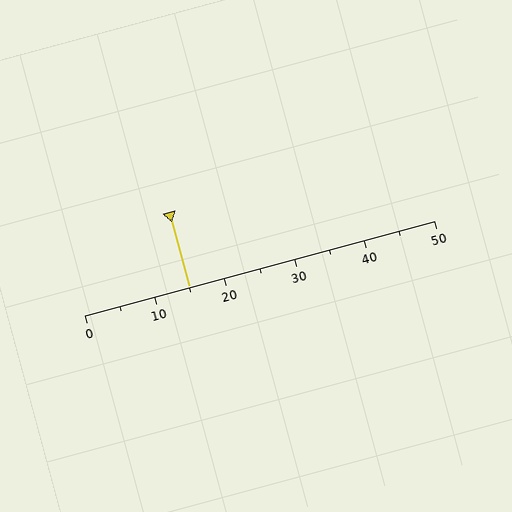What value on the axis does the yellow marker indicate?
The marker indicates approximately 15.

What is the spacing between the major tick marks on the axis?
The major ticks are spaced 10 apart.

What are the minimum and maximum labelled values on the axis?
The axis runs from 0 to 50.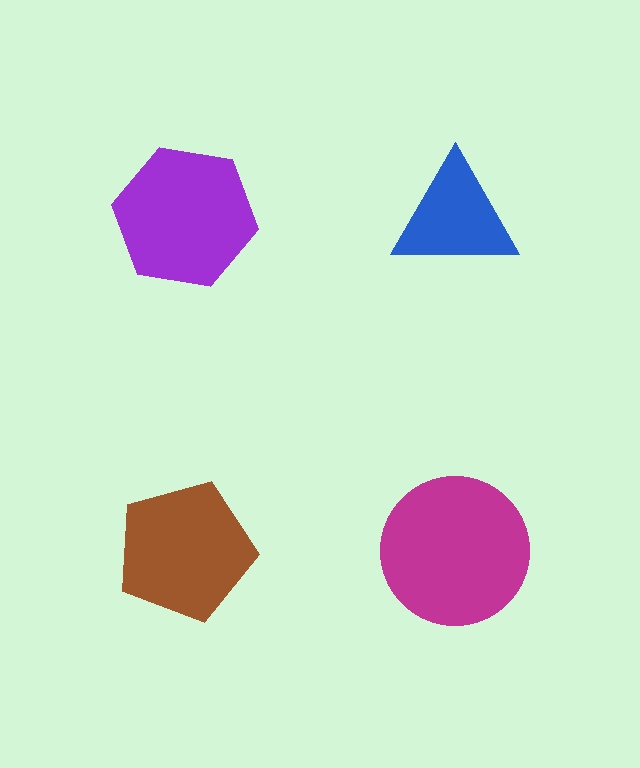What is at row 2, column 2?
A magenta circle.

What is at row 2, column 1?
A brown pentagon.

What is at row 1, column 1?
A purple hexagon.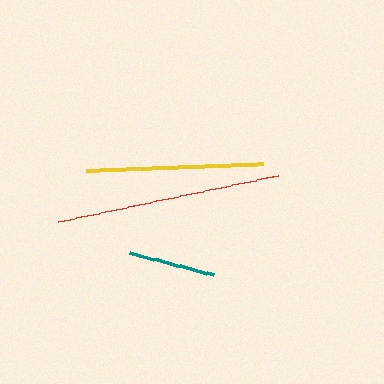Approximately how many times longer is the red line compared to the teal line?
The red line is approximately 2.6 times the length of the teal line.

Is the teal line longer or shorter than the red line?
The red line is longer than the teal line.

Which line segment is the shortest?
The teal line is the shortest at approximately 87 pixels.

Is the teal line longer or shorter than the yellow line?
The yellow line is longer than the teal line.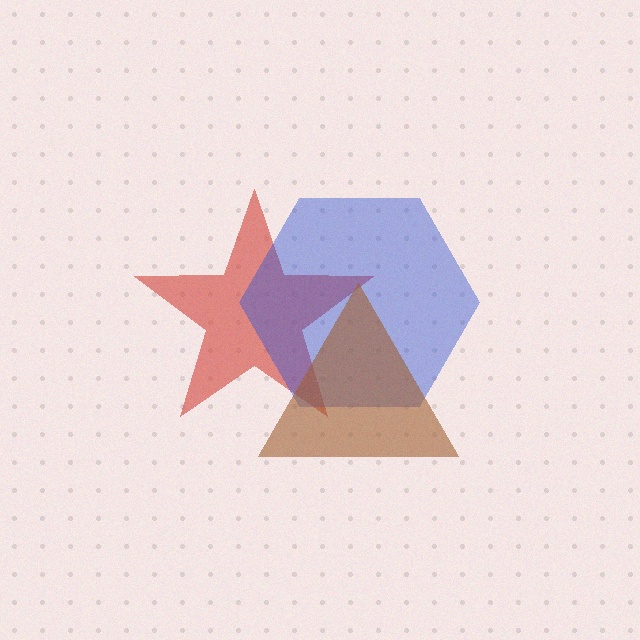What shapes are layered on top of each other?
The layered shapes are: a red star, a blue hexagon, a brown triangle.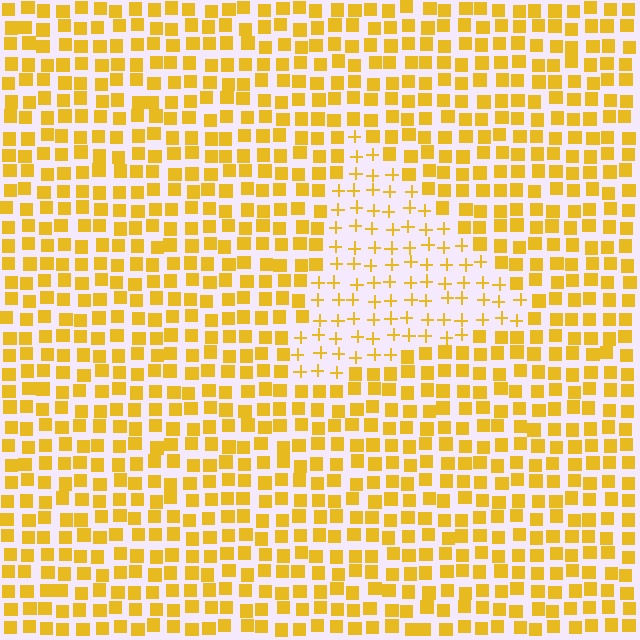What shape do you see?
I see a triangle.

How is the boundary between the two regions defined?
The boundary is defined by a change in element shape: plus signs inside vs. squares outside. All elements share the same color and spacing.